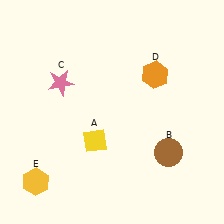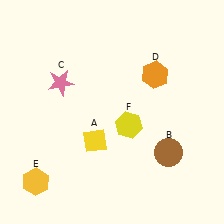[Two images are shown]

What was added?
A yellow hexagon (F) was added in Image 2.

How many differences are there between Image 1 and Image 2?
There is 1 difference between the two images.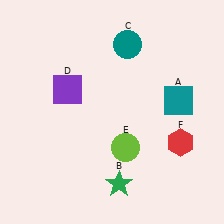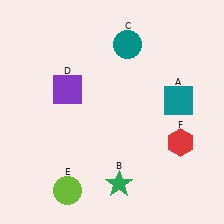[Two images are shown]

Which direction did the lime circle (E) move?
The lime circle (E) moved left.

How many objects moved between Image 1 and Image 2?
1 object moved between the two images.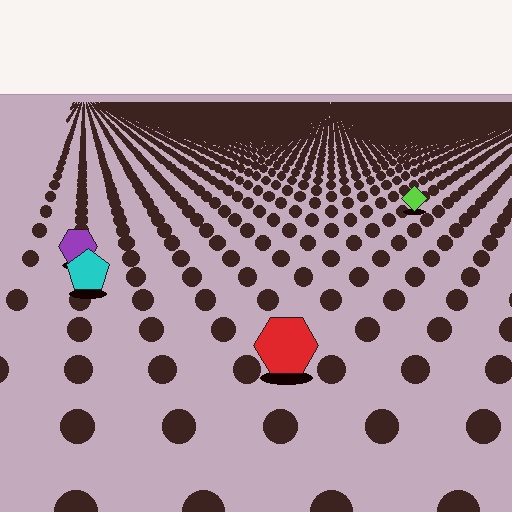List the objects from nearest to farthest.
From nearest to farthest: the red hexagon, the cyan pentagon, the purple hexagon, the lime diamond.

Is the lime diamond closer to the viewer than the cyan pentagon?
No. The cyan pentagon is closer — you can tell from the texture gradient: the ground texture is coarser near it.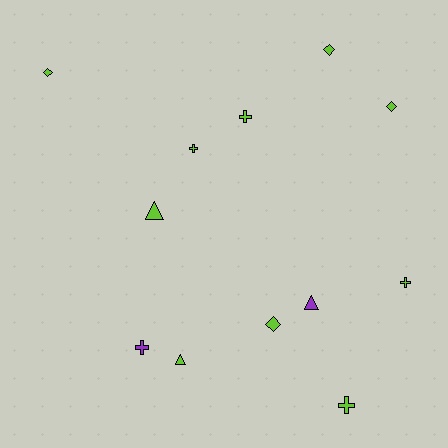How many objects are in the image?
There are 12 objects.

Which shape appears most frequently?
Cross, with 5 objects.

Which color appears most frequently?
Lime, with 10 objects.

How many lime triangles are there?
There are 2 lime triangles.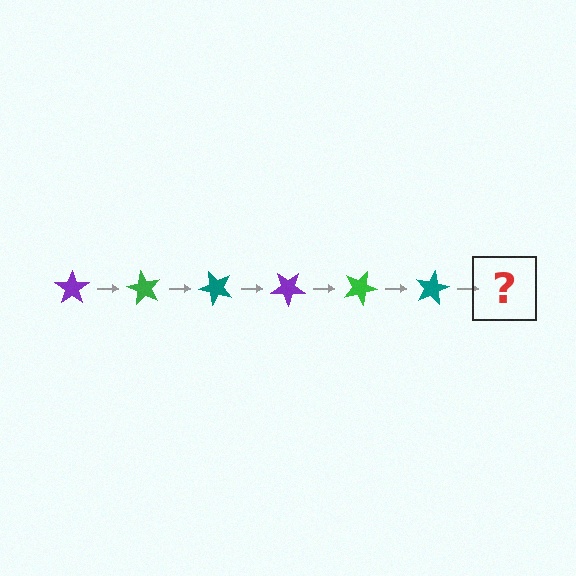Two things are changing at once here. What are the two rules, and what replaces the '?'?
The two rules are that it rotates 60 degrees each step and the color cycles through purple, green, and teal. The '?' should be a purple star, rotated 360 degrees from the start.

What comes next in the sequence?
The next element should be a purple star, rotated 360 degrees from the start.